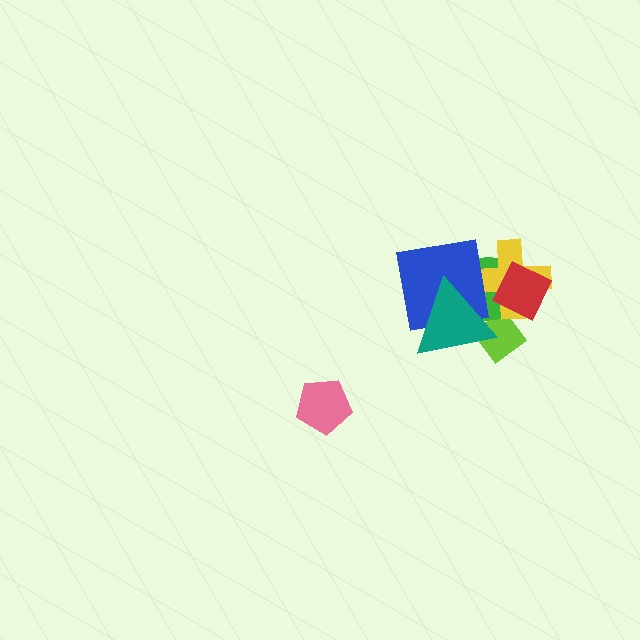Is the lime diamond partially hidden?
Yes, it is partially covered by another shape.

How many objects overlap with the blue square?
3 objects overlap with the blue square.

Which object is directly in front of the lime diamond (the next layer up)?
The green ellipse is directly in front of the lime diamond.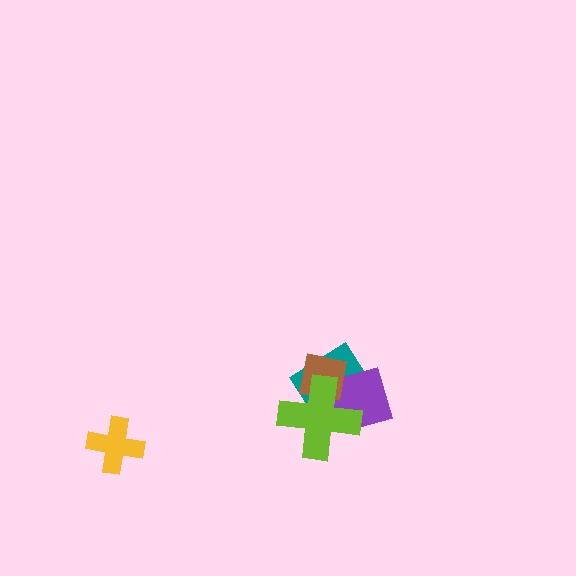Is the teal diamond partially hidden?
Yes, it is partially covered by another shape.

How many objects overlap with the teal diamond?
3 objects overlap with the teal diamond.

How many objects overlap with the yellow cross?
0 objects overlap with the yellow cross.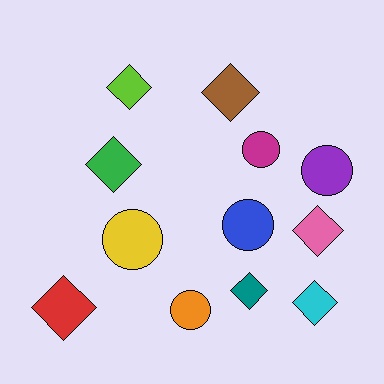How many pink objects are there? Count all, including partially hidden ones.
There is 1 pink object.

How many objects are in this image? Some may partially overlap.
There are 12 objects.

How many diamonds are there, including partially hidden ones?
There are 7 diamonds.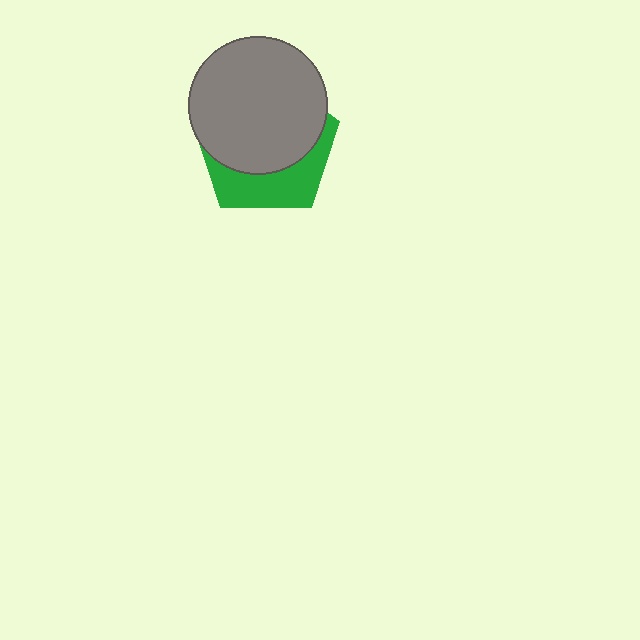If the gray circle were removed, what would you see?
You would see the complete green pentagon.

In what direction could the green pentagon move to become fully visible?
The green pentagon could move down. That would shift it out from behind the gray circle entirely.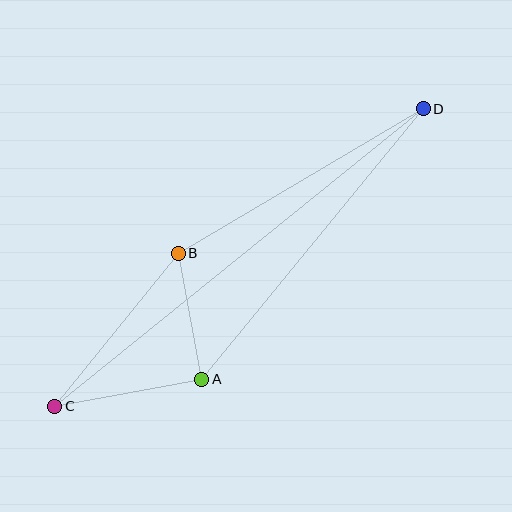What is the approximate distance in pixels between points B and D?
The distance between B and D is approximately 284 pixels.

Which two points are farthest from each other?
Points C and D are farthest from each other.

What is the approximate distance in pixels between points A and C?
The distance between A and C is approximately 150 pixels.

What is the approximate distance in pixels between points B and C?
The distance between B and C is approximately 197 pixels.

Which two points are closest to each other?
Points A and B are closest to each other.